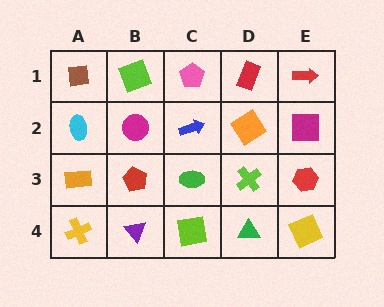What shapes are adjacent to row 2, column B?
A lime square (row 1, column B), a red pentagon (row 3, column B), a cyan ellipse (row 2, column A), a blue arrow (row 2, column C).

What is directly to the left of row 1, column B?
A brown square.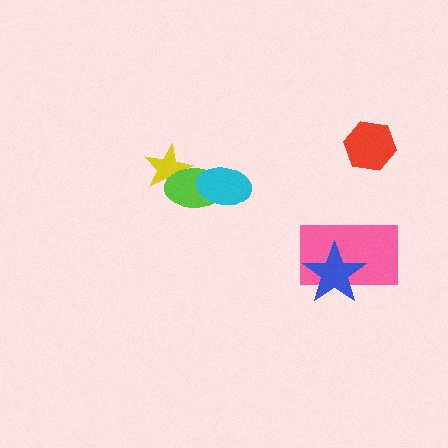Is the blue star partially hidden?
No, no other shape covers it.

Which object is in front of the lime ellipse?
The cyan ellipse is in front of the lime ellipse.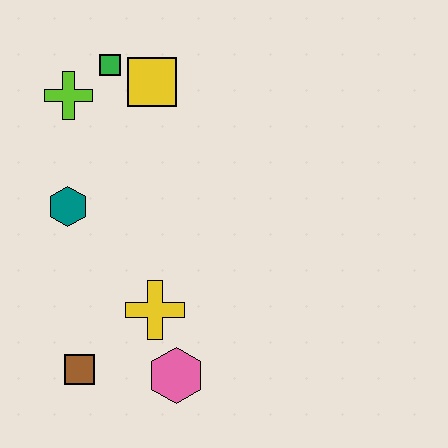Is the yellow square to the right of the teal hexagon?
Yes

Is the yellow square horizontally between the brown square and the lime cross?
No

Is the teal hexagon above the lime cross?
No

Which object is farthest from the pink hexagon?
The green square is farthest from the pink hexagon.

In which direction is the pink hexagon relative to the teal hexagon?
The pink hexagon is below the teal hexagon.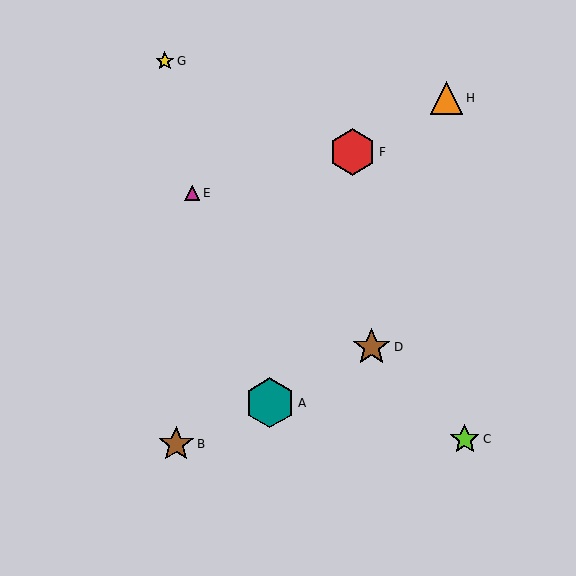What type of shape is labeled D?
Shape D is a brown star.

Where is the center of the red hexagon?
The center of the red hexagon is at (353, 152).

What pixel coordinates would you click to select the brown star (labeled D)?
Click at (372, 347) to select the brown star D.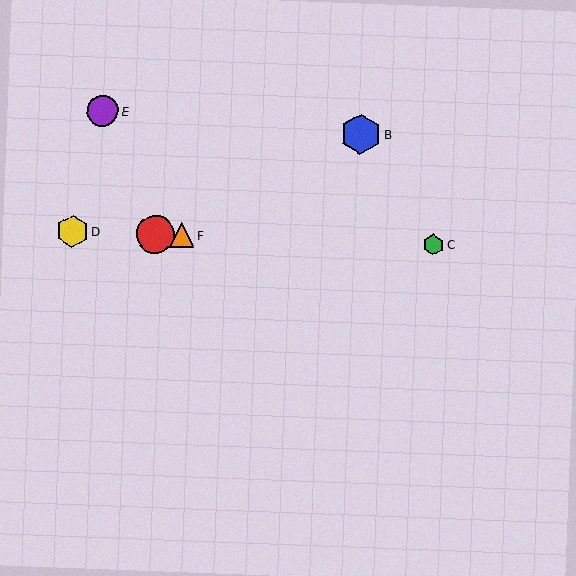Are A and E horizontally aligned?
No, A is at y≈234 and E is at y≈111.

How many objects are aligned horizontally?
4 objects (A, C, D, F) are aligned horizontally.